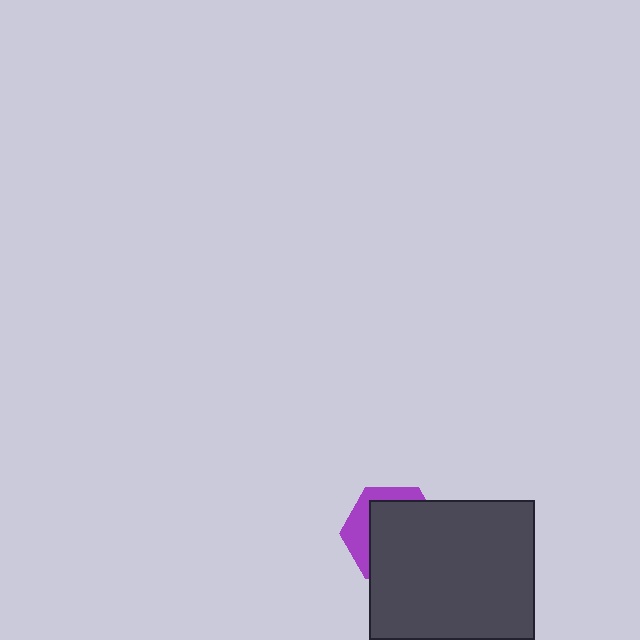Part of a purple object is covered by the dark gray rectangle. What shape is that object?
It is a hexagon.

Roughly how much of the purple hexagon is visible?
A small part of it is visible (roughly 30%).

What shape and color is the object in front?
The object in front is a dark gray rectangle.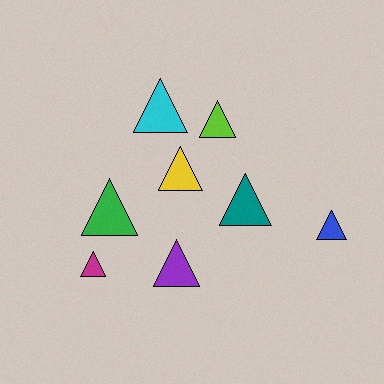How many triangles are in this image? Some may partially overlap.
There are 8 triangles.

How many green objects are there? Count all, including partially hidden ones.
There is 1 green object.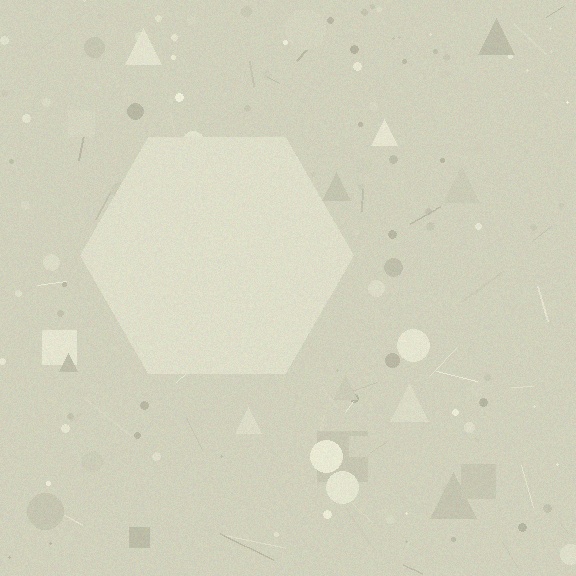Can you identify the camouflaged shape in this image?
The camouflaged shape is a hexagon.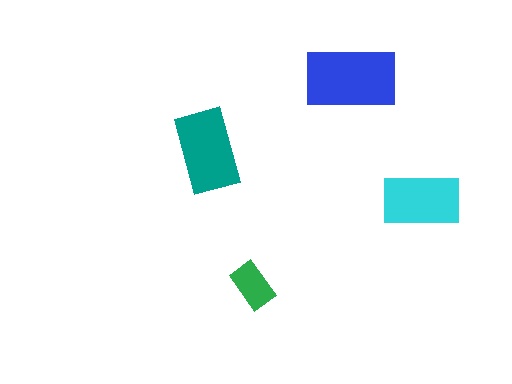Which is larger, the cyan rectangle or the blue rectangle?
The blue one.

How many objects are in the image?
There are 4 objects in the image.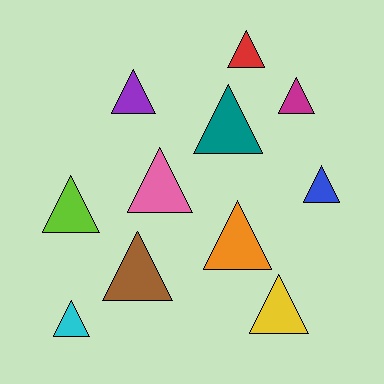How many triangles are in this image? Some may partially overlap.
There are 11 triangles.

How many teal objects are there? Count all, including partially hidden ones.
There is 1 teal object.